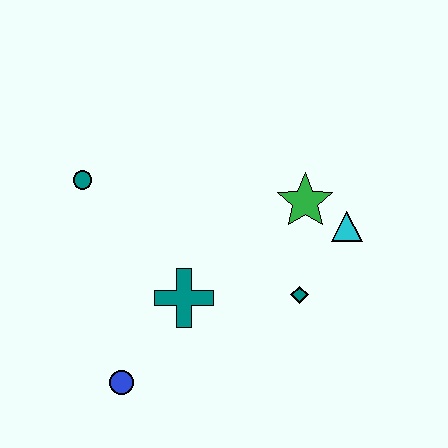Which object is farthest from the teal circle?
The cyan triangle is farthest from the teal circle.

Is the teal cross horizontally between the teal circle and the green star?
Yes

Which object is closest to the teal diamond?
The cyan triangle is closest to the teal diamond.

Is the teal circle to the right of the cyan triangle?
No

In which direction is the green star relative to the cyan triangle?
The green star is to the left of the cyan triangle.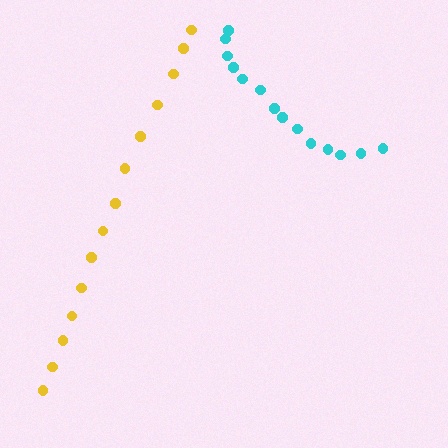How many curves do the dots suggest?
There are 2 distinct paths.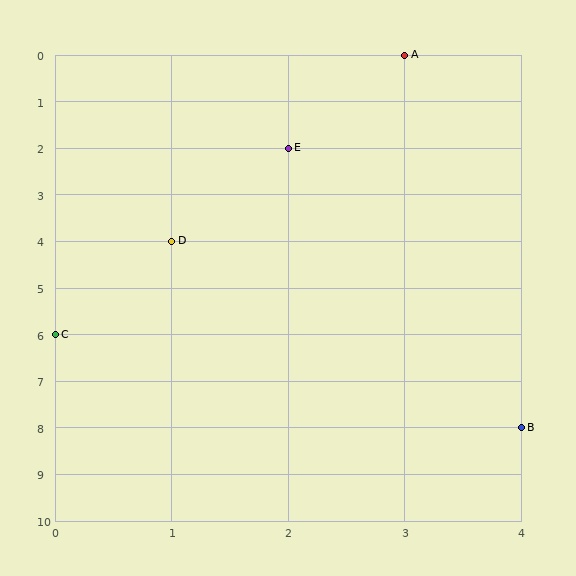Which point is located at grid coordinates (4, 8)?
Point B is at (4, 8).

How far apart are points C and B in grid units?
Points C and B are 4 columns and 2 rows apart (about 4.5 grid units diagonally).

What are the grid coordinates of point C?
Point C is at grid coordinates (0, 6).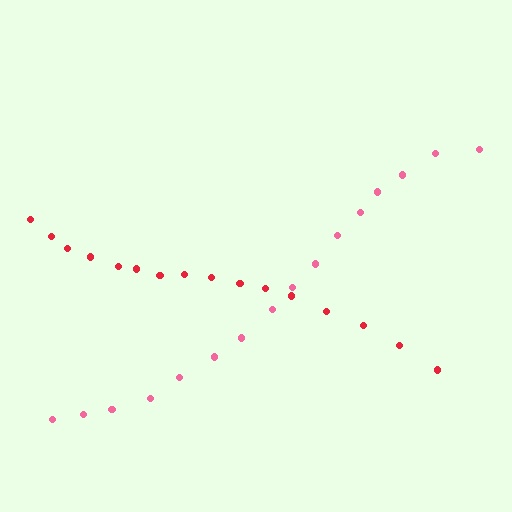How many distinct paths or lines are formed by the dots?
There are 2 distinct paths.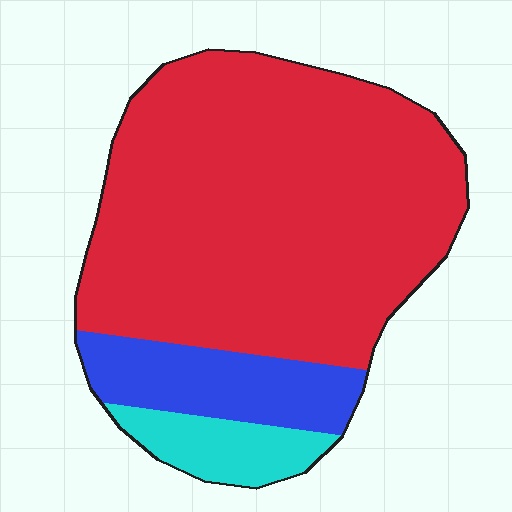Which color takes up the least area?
Cyan, at roughly 10%.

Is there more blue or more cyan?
Blue.